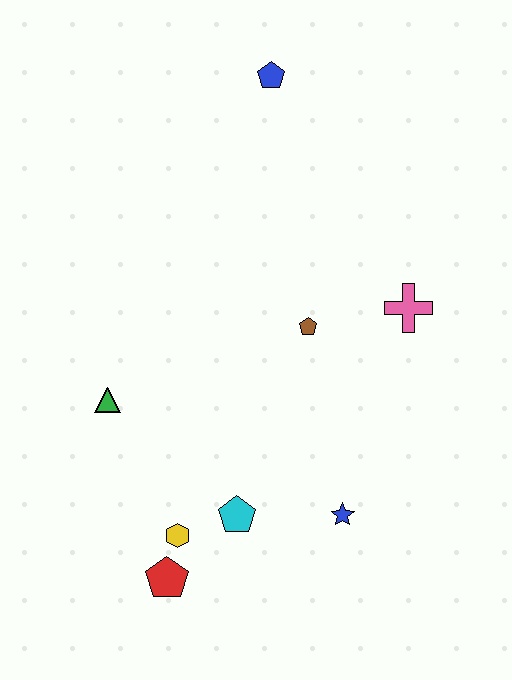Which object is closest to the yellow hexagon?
The red pentagon is closest to the yellow hexagon.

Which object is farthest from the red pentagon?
The blue pentagon is farthest from the red pentagon.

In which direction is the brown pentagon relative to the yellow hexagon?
The brown pentagon is above the yellow hexagon.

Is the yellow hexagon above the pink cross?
No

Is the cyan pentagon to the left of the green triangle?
No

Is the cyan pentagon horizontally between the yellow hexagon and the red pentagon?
No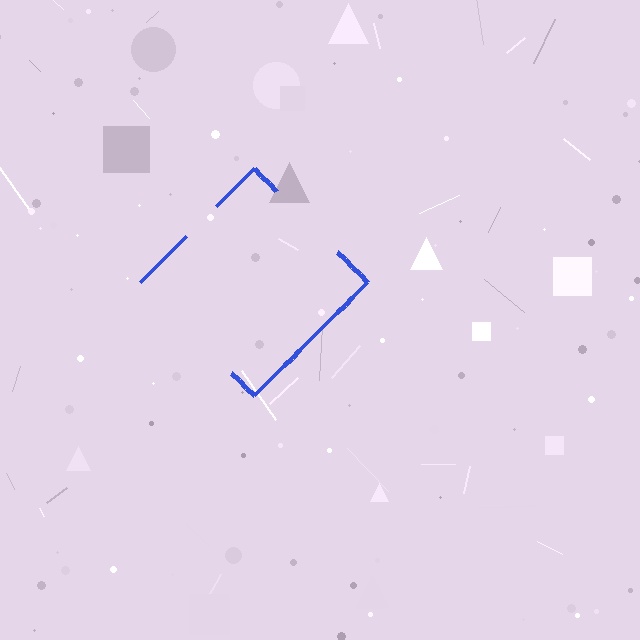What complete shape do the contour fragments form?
The contour fragments form a diamond.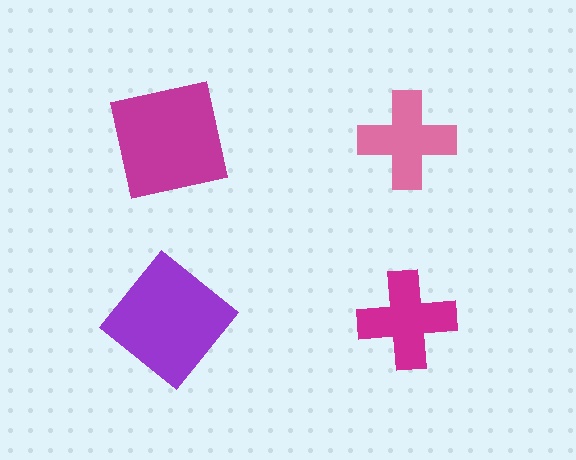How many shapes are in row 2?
2 shapes.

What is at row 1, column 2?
A pink cross.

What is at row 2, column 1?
A purple diamond.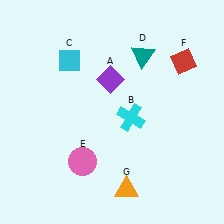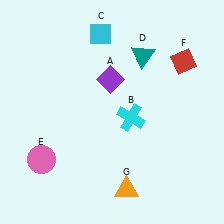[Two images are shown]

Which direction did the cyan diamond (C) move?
The cyan diamond (C) moved right.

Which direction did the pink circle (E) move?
The pink circle (E) moved left.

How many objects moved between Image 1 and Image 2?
2 objects moved between the two images.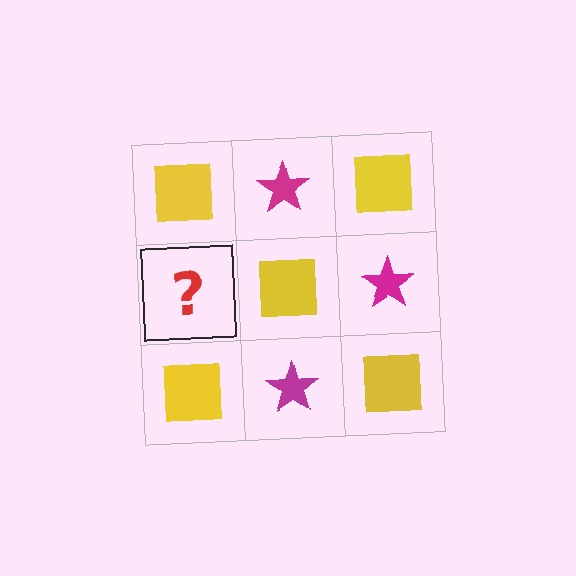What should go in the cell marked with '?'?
The missing cell should contain a magenta star.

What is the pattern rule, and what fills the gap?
The rule is that it alternates yellow square and magenta star in a checkerboard pattern. The gap should be filled with a magenta star.